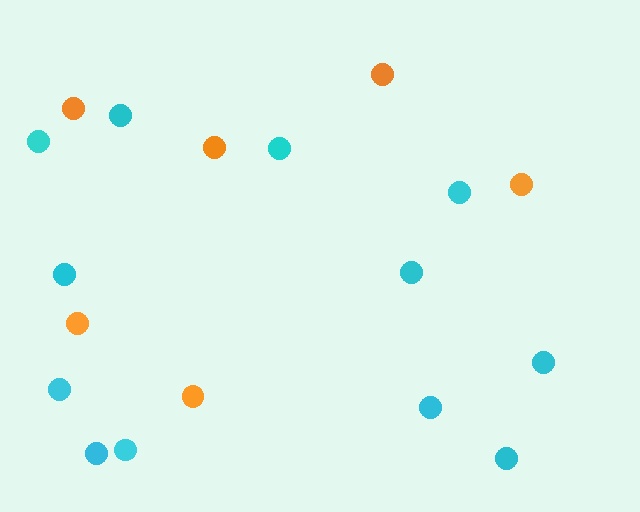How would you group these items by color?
There are 2 groups: one group of cyan circles (12) and one group of orange circles (6).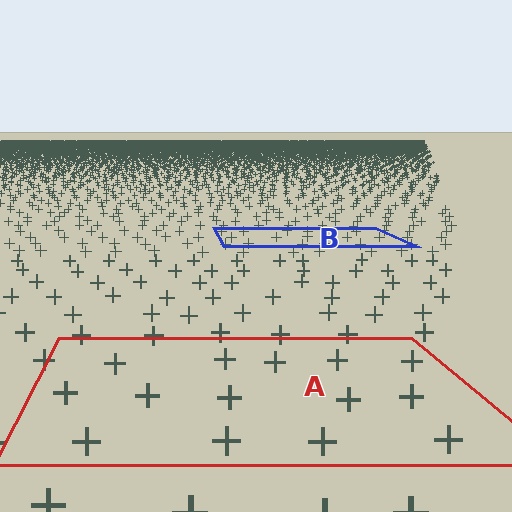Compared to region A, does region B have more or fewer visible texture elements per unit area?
Region B has more texture elements per unit area — they are packed more densely because it is farther away.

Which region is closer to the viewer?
Region A is closer. The texture elements there are larger and more spread out.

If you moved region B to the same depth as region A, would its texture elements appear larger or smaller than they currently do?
They would appear larger. At a closer depth, the same texture elements are projected at a bigger on-screen size.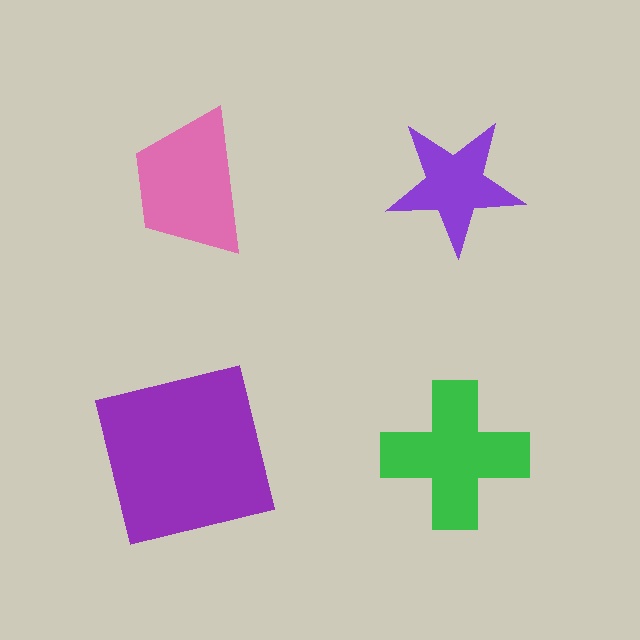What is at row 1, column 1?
A pink trapezoid.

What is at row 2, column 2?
A green cross.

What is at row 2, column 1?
A purple square.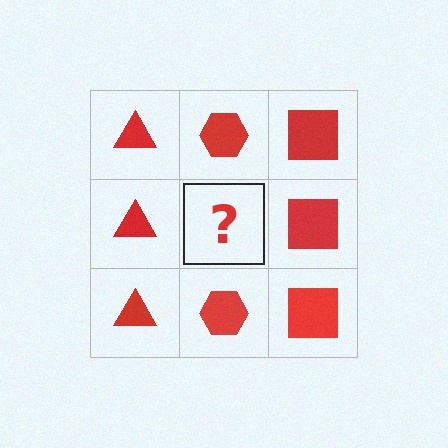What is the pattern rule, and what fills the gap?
The rule is that each column has a consistent shape. The gap should be filled with a red hexagon.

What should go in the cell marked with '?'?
The missing cell should contain a red hexagon.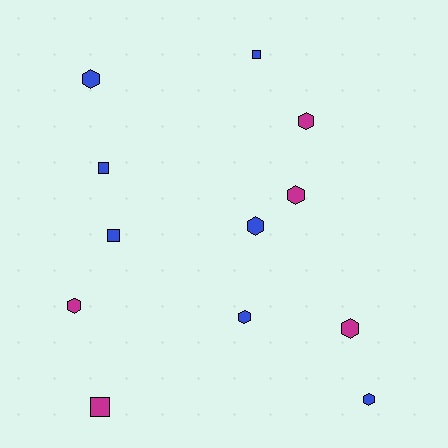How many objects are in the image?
There are 12 objects.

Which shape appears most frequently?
Hexagon, with 8 objects.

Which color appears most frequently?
Blue, with 7 objects.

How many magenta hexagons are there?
There are 4 magenta hexagons.